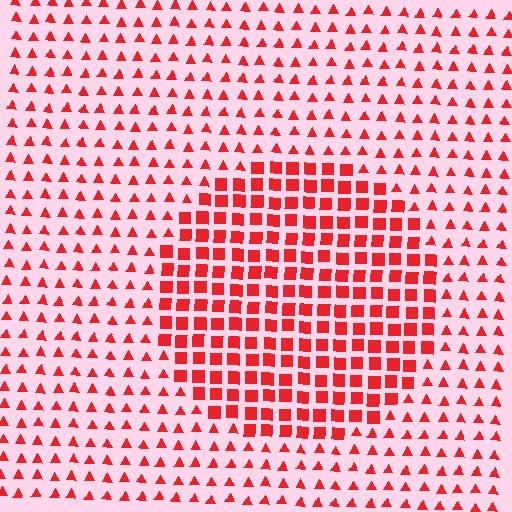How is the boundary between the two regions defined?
The boundary is defined by a change in element shape: squares inside vs. triangles outside. All elements share the same color and spacing.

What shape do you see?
I see a circle.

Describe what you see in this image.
The image is filled with small red elements arranged in a uniform grid. A circle-shaped region contains squares, while the surrounding area contains triangles. The boundary is defined purely by the change in element shape.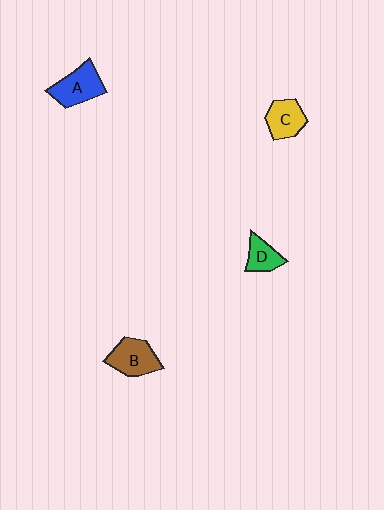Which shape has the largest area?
Shape A (blue).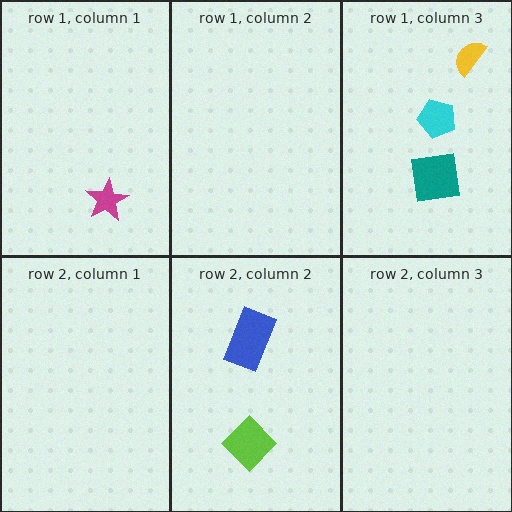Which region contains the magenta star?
The row 1, column 1 region.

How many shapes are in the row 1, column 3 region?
3.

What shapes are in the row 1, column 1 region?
The magenta star.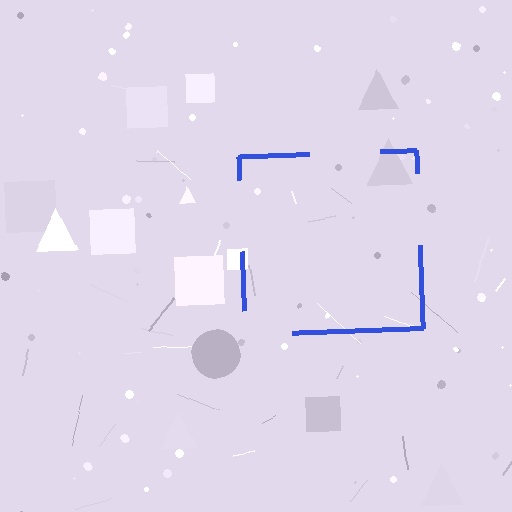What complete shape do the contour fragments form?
The contour fragments form a square.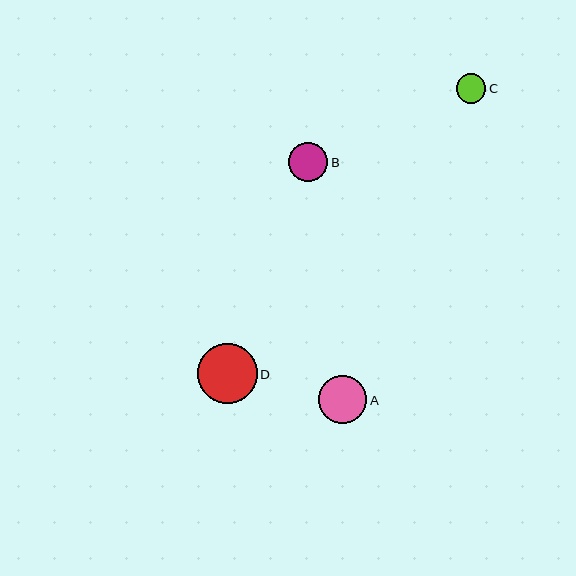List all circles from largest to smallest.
From largest to smallest: D, A, B, C.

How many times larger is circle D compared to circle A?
Circle D is approximately 1.2 times the size of circle A.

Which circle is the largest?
Circle D is the largest with a size of approximately 60 pixels.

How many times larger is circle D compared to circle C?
Circle D is approximately 2.1 times the size of circle C.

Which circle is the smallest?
Circle C is the smallest with a size of approximately 29 pixels.